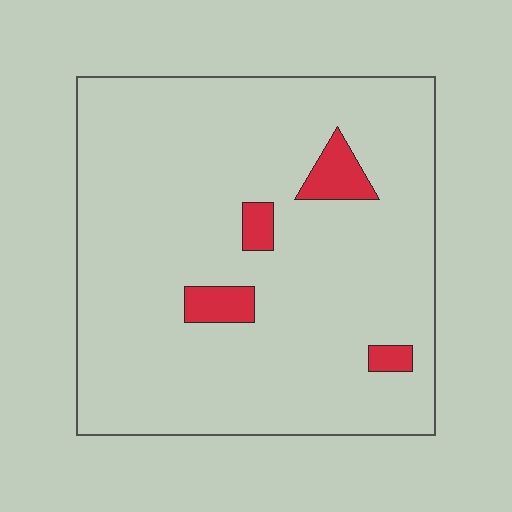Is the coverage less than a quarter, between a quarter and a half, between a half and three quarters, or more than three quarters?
Less than a quarter.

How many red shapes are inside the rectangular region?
4.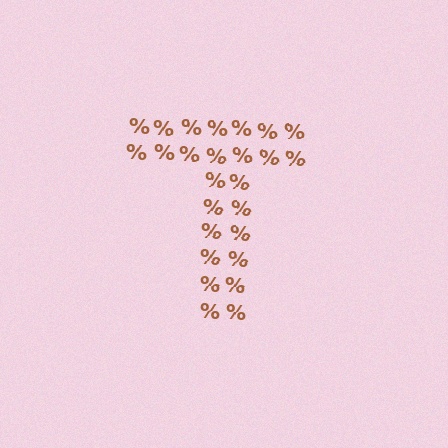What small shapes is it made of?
It is made of small percent signs.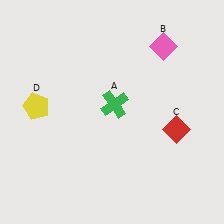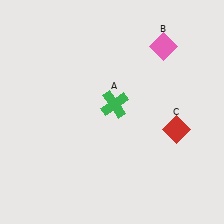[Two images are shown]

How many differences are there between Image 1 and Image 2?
There is 1 difference between the two images.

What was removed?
The yellow pentagon (D) was removed in Image 2.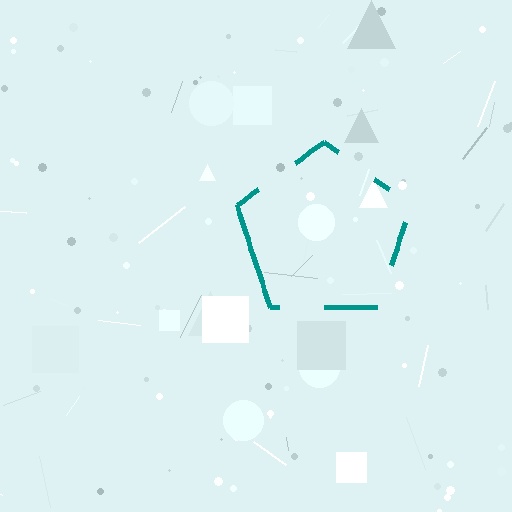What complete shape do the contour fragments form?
The contour fragments form a pentagon.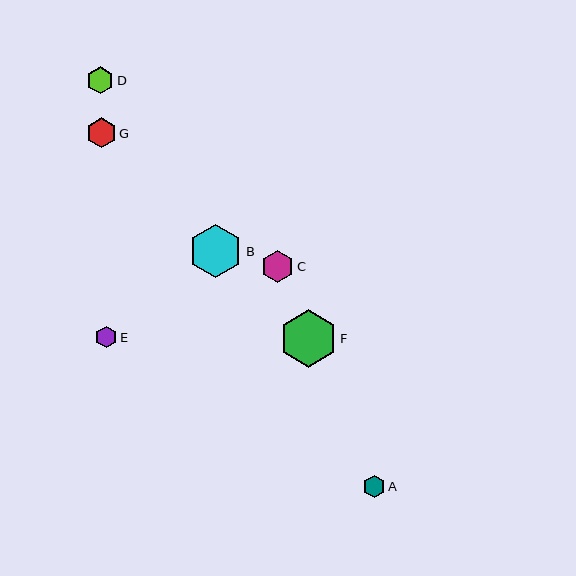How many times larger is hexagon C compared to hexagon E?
Hexagon C is approximately 1.5 times the size of hexagon E.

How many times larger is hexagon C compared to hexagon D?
Hexagon C is approximately 1.2 times the size of hexagon D.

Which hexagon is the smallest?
Hexagon E is the smallest with a size of approximately 22 pixels.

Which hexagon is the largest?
Hexagon F is the largest with a size of approximately 57 pixels.